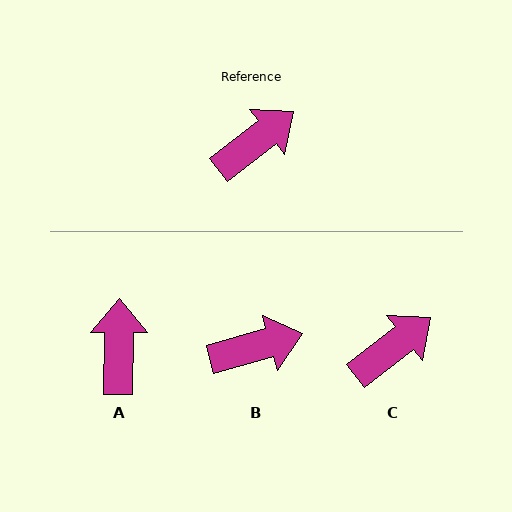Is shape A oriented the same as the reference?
No, it is off by about 51 degrees.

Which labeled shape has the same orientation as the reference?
C.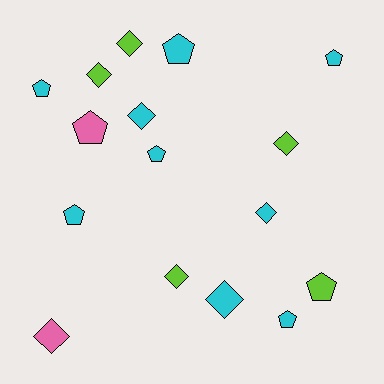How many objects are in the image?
There are 16 objects.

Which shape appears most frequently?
Diamond, with 8 objects.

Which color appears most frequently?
Cyan, with 9 objects.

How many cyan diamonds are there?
There are 3 cyan diamonds.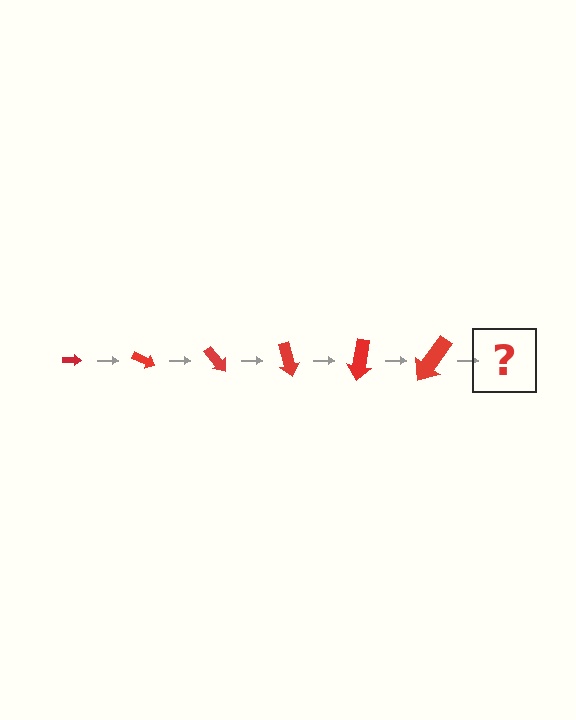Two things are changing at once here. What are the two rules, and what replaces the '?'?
The two rules are that the arrow grows larger each step and it rotates 25 degrees each step. The '?' should be an arrow, larger than the previous one and rotated 150 degrees from the start.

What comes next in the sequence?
The next element should be an arrow, larger than the previous one and rotated 150 degrees from the start.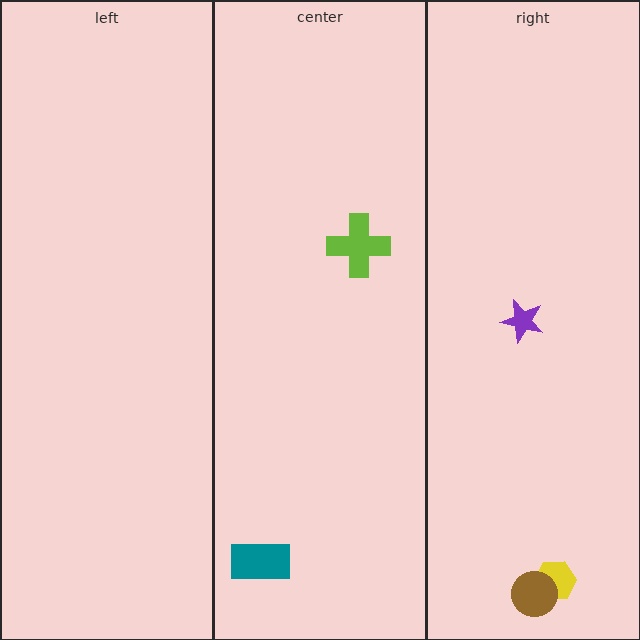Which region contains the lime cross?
The center region.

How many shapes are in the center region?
2.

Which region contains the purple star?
The right region.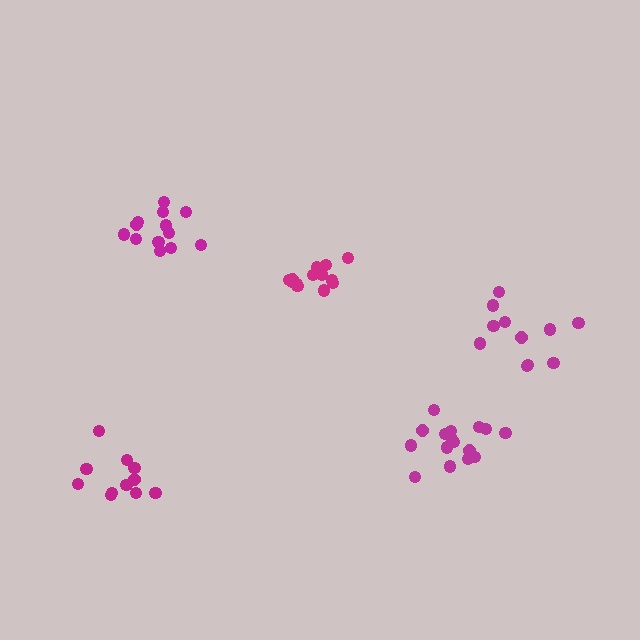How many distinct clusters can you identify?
There are 5 distinct clusters.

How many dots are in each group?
Group 1: 13 dots, Group 2: 16 dots, Group 3: 13 dots, Group 4: 11 dots, Group 5: 11 dots (64 total).